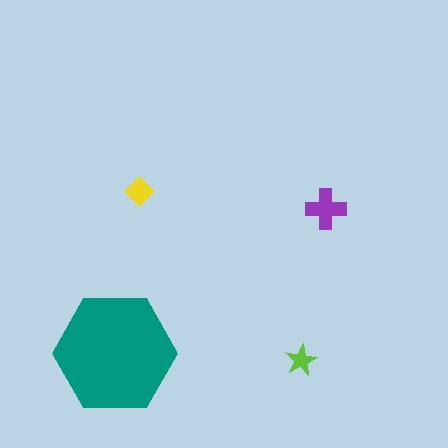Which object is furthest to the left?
The teal hexagon is leftmost.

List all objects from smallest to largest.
The lime star, the yellow diamond, the purple cross, the teal hexagon.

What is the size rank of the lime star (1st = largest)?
4th.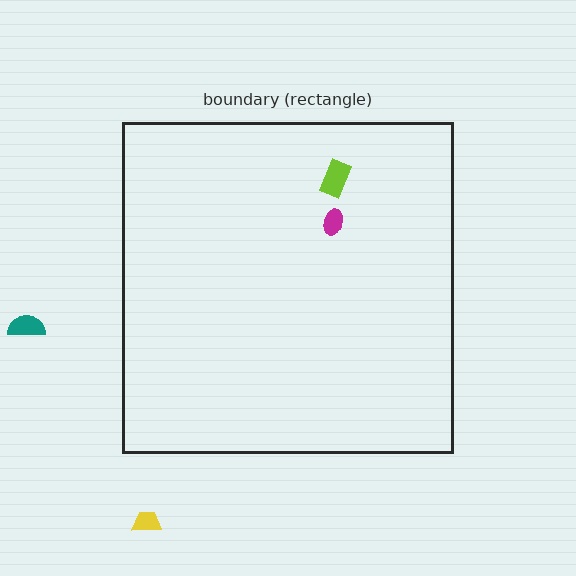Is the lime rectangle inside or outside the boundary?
Inside.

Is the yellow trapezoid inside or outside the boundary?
Outside.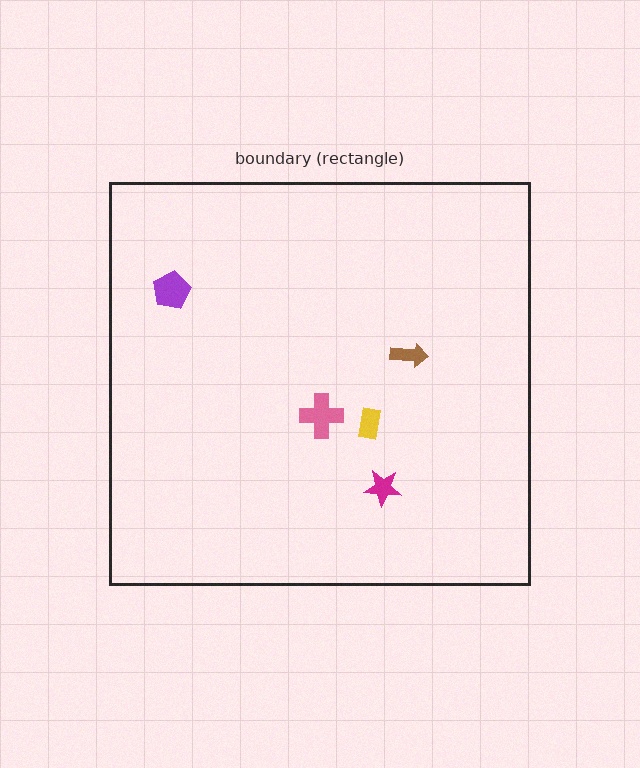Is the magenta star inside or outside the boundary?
Inside.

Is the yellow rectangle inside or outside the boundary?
Inside.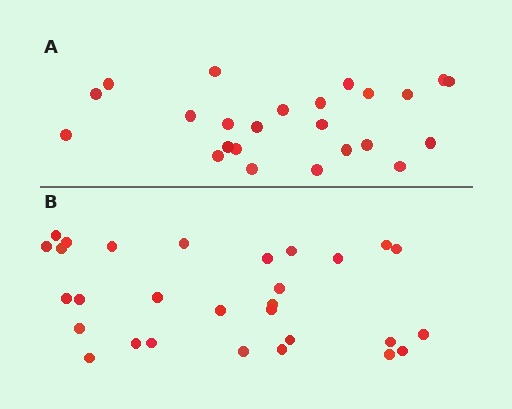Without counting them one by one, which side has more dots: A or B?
Region B (the bottom region) has more dots.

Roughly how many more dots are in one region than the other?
Region B has about 5 more dots than region A.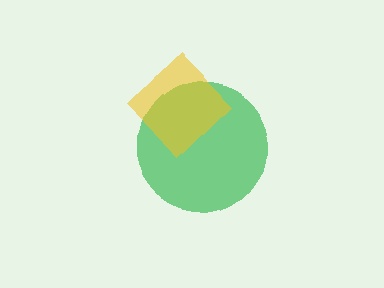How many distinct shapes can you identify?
There are 2 distinct shapes: a green circle, a yellow diamond.